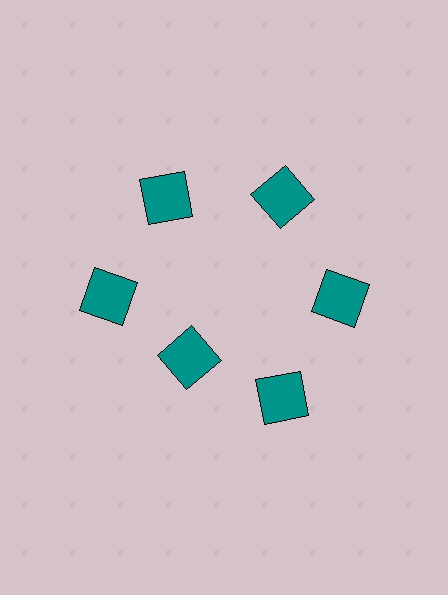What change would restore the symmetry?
The symmetry would be restored by moving it outward, back onto the ring so that all 6 squares sit at equal angles and equal distance from the center.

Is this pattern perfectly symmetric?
No. The 6 teal squares are arranged in a ring, but one element near the 7 o'clock position is pulled inward toward the center, breaking the 6-fold rotational symmetry.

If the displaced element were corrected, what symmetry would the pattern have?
It would have 6-fold rotational symmetry — the pattern would map onto itself every 60 degrees.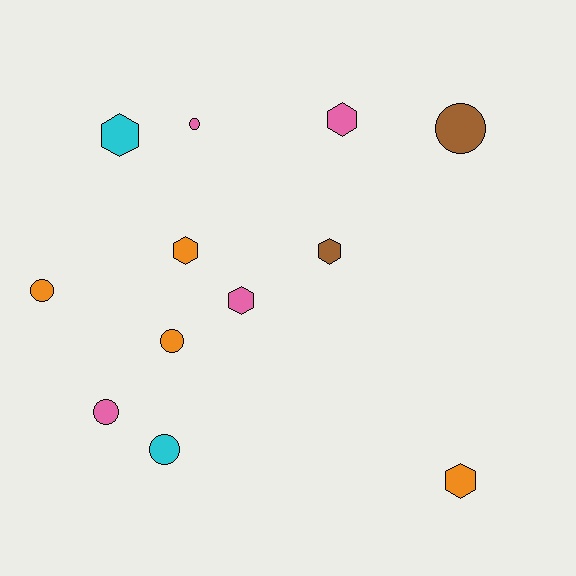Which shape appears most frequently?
Circle, with 6 objects.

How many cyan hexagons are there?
There is 1 cyan hexagon.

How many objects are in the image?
There are 12 objects.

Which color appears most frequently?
Pink, with 4 objects.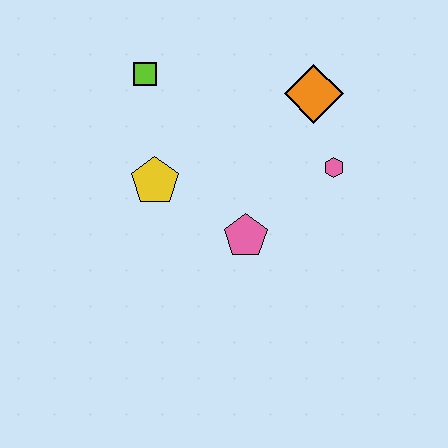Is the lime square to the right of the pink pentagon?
No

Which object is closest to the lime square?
The yellow pentagon is closest to the lime square.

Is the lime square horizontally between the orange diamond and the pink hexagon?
No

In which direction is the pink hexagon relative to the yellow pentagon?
The pink hexagon is to the right of the yellow pentagon.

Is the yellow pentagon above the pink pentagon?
Yes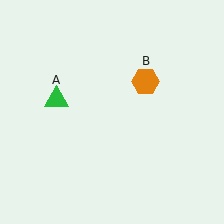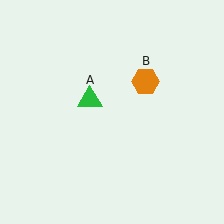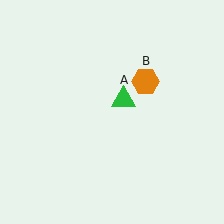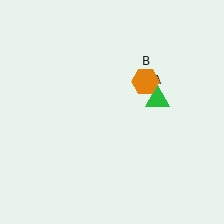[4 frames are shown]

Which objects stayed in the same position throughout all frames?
Orange hexagon (object B) remained stationary.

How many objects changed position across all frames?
1 object changed position: green triangle (object A).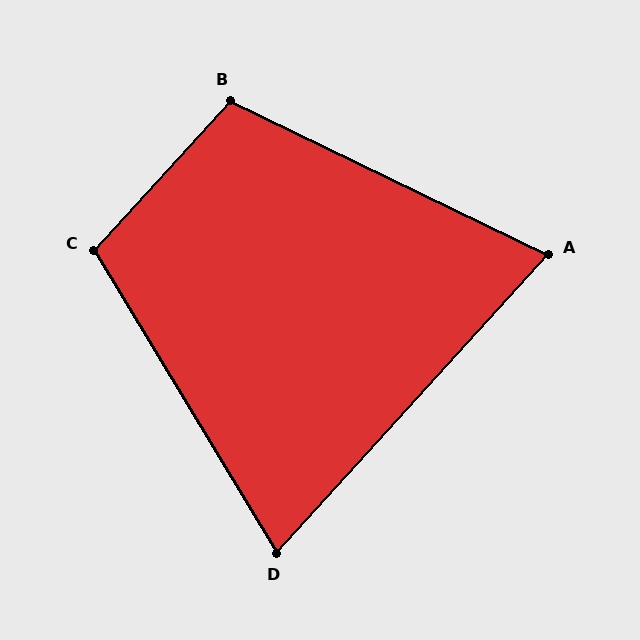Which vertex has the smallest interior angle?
D, at approximately 73 degrees.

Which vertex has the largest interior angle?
B, at approximately 107 degrees.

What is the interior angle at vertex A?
Approximately 74 degrees (acute).